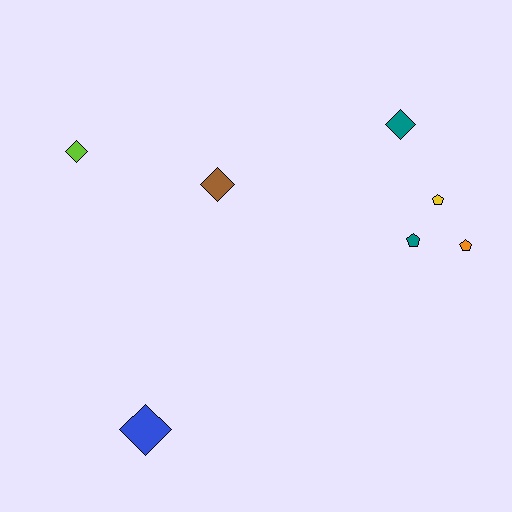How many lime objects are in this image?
There is 1 lime object.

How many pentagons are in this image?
There are 3 pentagons.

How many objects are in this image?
There are 7 objects.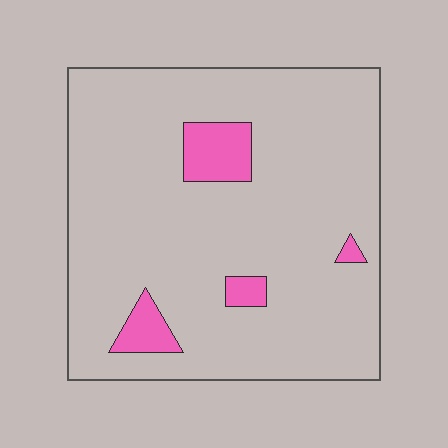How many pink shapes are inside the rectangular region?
4.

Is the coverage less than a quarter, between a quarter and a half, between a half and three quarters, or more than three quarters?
Less than a quarter.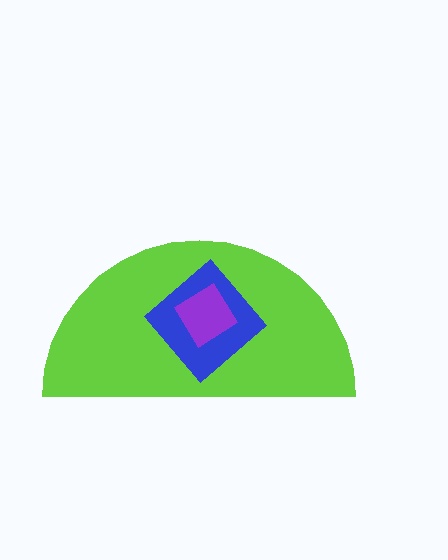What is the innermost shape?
The purple diamond.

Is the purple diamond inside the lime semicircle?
Yes.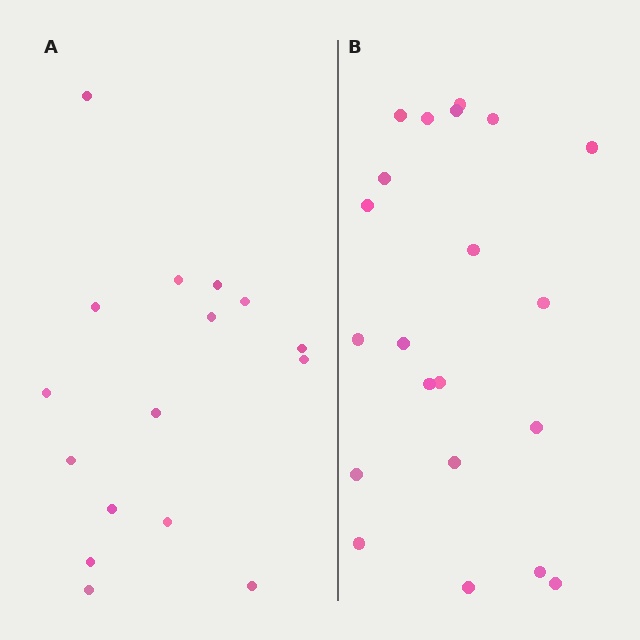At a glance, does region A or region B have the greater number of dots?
Region B (the right region) has more dots.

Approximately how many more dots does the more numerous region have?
Region B has about 5 more dots than region A.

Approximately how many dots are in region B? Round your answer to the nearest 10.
About 20 dots. (The exact count is 21, which rounds to 20.)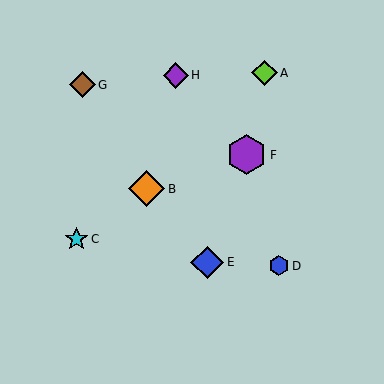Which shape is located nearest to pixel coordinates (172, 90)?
The purple diamond (labeled H) at (176, 75) is nearest to that location.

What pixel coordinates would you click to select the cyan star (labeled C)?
Click at (77, 239) to select the cyan star C.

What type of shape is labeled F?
Shape F is a purple hexagon.